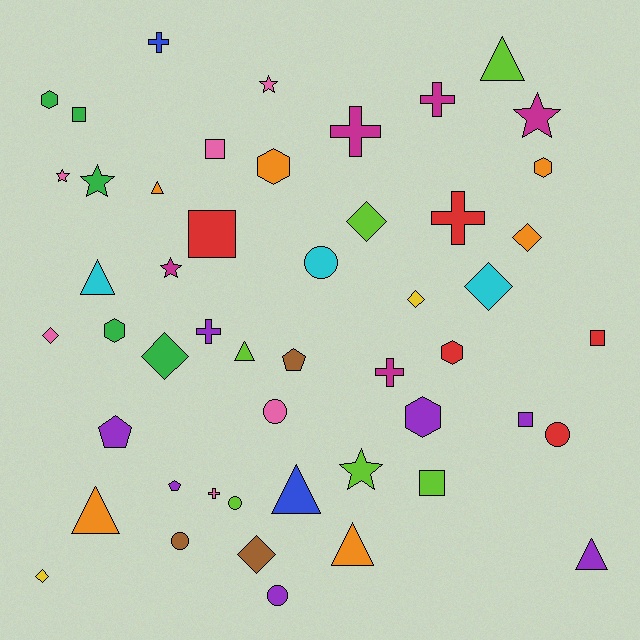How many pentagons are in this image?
There are 3 pentagons.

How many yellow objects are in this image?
There are 2 yellow objects.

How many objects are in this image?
There are 50 objects.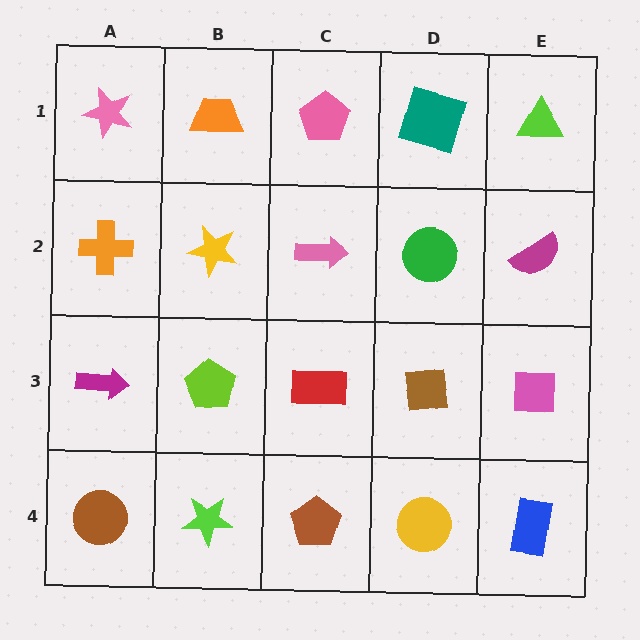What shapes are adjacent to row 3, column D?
A green circle (row 2, column D), a yellow circle (row 4, column D), a red rectangle (row 3, column C), a pink square (row 3, column E).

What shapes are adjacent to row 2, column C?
A pink pentagon (row 1, column C), a red rectangle (row 3, column C), a yellow star (row 2, column B), a green circle (row 2, column D).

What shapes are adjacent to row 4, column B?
A lime pentagon (row 3, column B), a brown circle (row 4, column A), a brown pentagon (row 4, column C).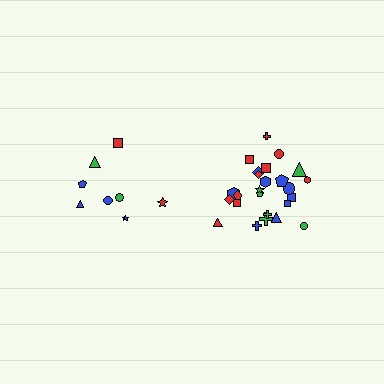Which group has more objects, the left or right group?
The right group.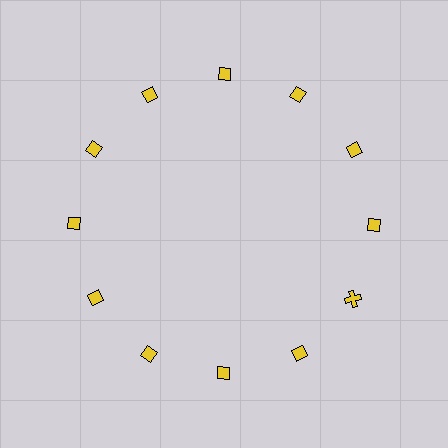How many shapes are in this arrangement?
There are 12 shapes arranged in a ring pattern.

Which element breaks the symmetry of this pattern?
The yellow cross at roughly the 4 o'clock position breaks the symmetry. All other shapes are yellow diamonds.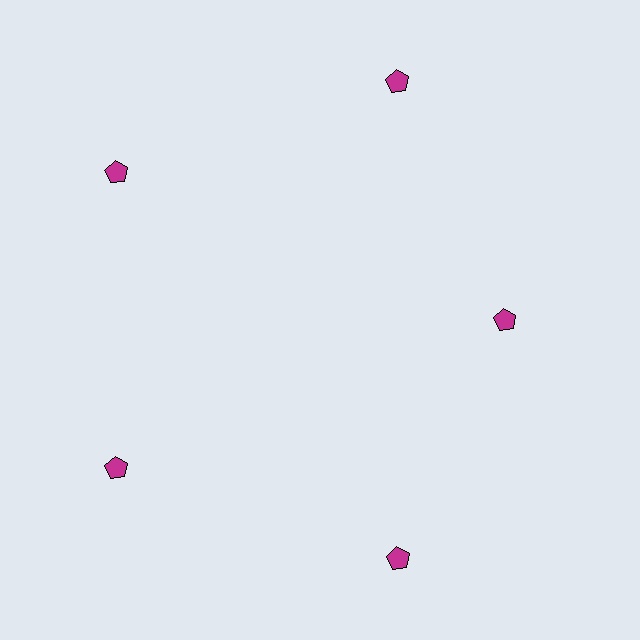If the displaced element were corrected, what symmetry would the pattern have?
It would have 5-fold rotational symmetry — the pattern would map onto itself every 72 degrees.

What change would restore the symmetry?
The symmetry would be restored by moving it outward, back onto the ring so that all 5 pentagons sit at equal angles and equal distance from the center.